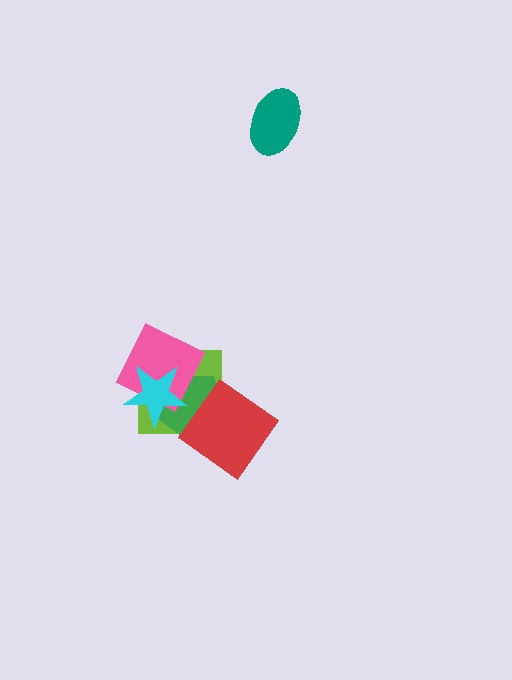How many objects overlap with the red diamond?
2 objects overlap with the red diamond.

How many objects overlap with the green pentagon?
4 objects overlap with the green pentagon.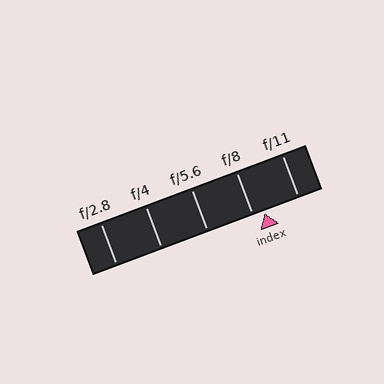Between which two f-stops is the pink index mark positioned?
The index mark is between f/8 and f/11.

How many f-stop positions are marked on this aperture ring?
There are 5 f-stop positions marked.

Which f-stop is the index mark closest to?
The index mark is closest to f/8.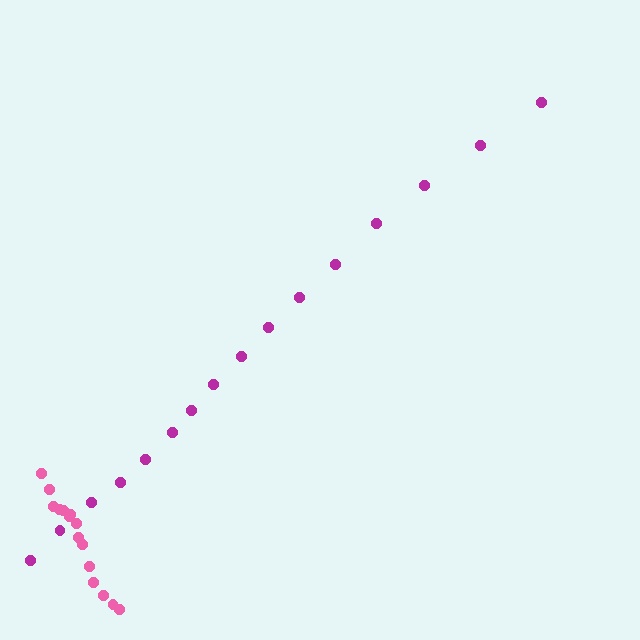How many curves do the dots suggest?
There are 2 distinct paths.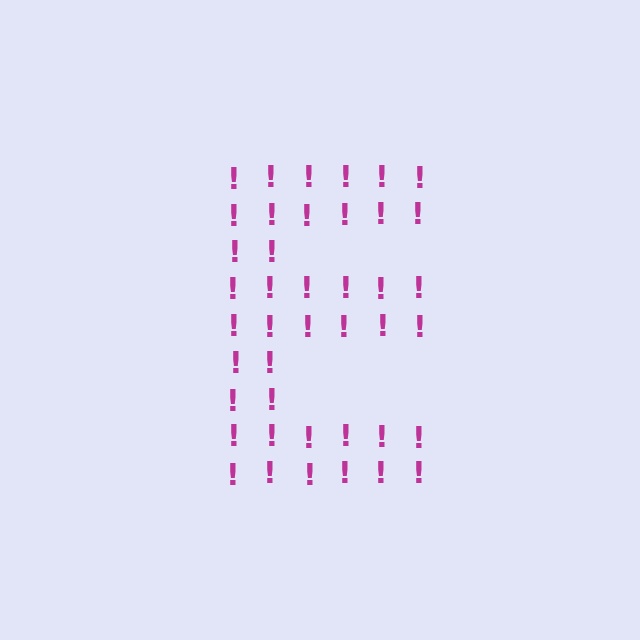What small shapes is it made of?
It is made of small exclamation marks.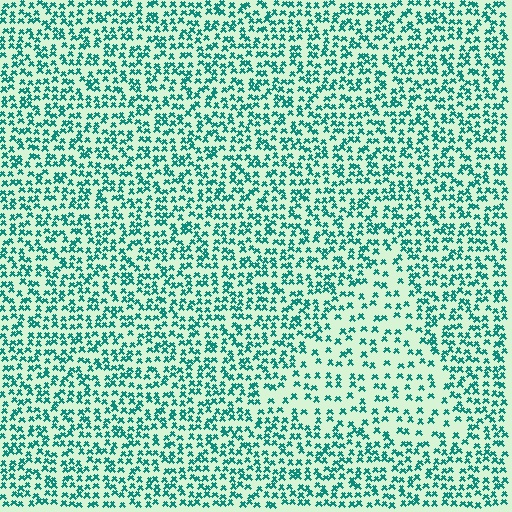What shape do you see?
I see a triangle.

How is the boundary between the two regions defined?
The boundary is defined by a change in element density (approximately 1.9x ratio). All elements are the same color, size, and shape.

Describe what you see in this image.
The image contains small teal elements arranged at two different densities. A triangle-shaped region is visible where the elements are less densely packed than the surrounding area.